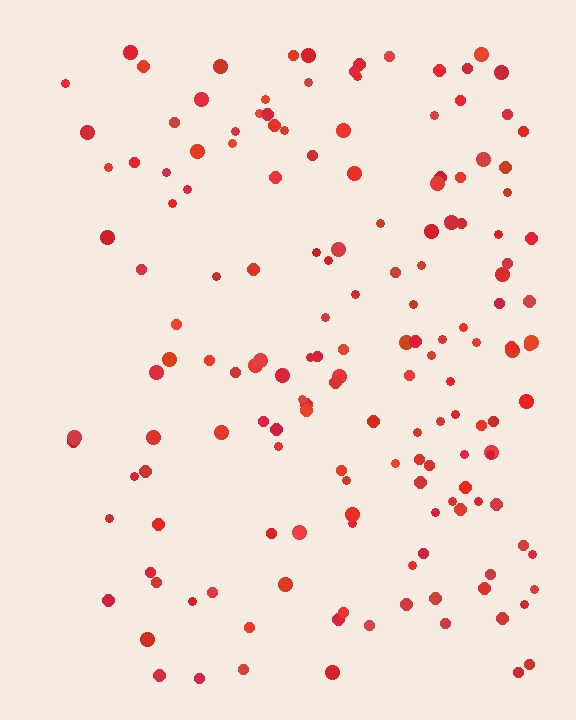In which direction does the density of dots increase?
From left to right, with the right side densest.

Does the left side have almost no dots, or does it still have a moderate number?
Still a moderate number, just noticeably fewer than the right.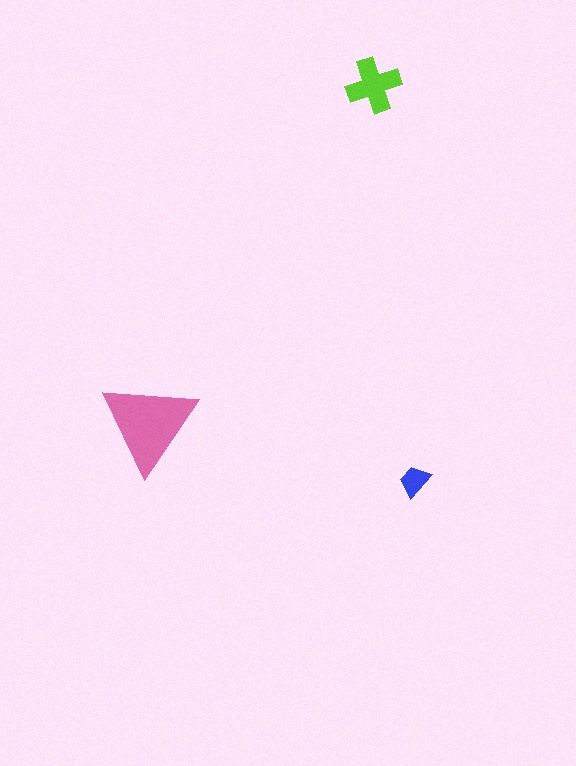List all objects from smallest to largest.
The blue trapezoid, the lime cross, the pink triangle.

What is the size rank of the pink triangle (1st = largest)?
1st.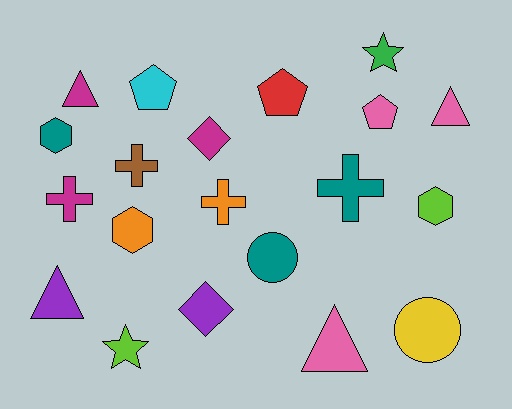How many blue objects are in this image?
There are no blue objects.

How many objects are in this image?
There are 20 objects.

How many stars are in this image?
There are 2 stars.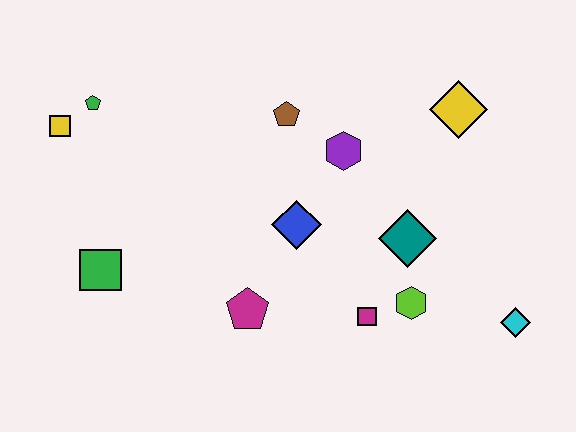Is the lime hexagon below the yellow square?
Yes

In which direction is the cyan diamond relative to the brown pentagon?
The cyan diamond is to the right of the brown pentagon.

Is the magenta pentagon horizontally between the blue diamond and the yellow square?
Yes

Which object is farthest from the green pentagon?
The cyan diamond is farthest from the green pentagon.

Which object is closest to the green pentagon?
The yellow square is closest to the green pentagon.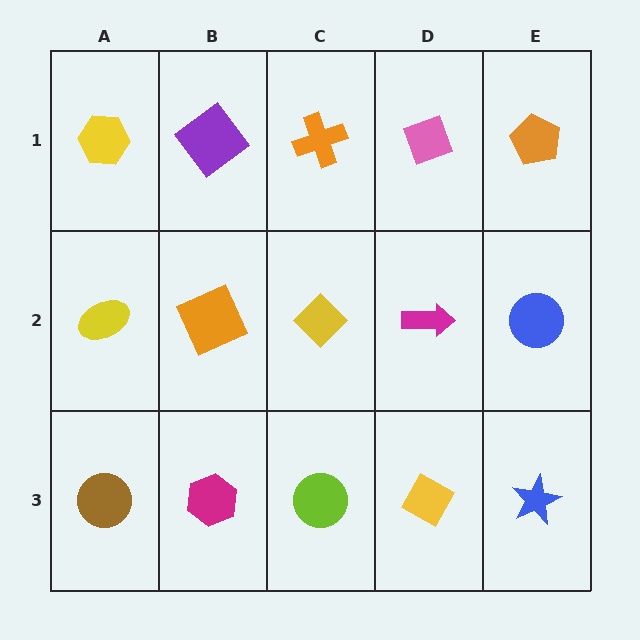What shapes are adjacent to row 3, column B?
An orange square (row 2, column B), a brown circle (row 3, column A), a lime circle (row 3, column C).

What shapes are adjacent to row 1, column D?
A magenta arrow (row 2, column D), an orange cross (row 1, column C), an orange pentagon (row 1, column E).